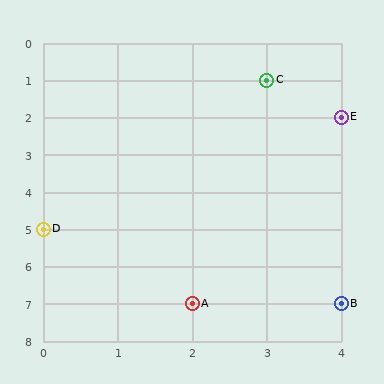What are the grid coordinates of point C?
Point C is at grid coordinates (3, 1).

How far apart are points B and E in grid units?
Points B and E are 5 rows apart.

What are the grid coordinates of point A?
Point A is at grid coordinates (2, 7).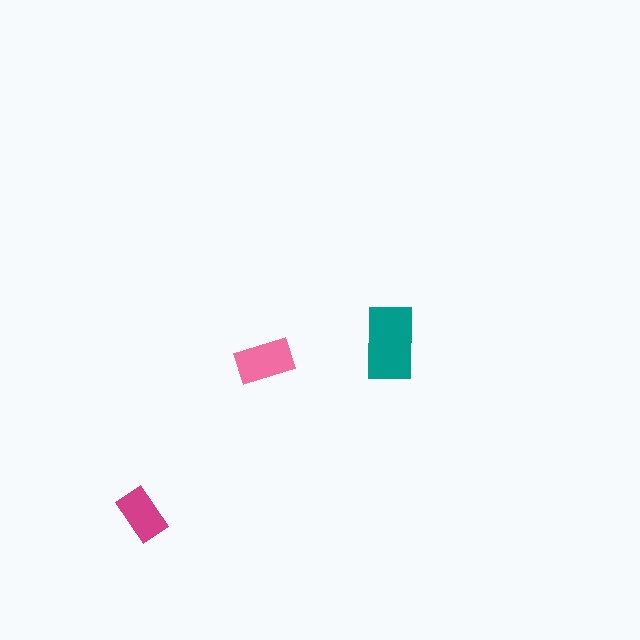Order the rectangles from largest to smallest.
the teal one, the pink one, the magenta one.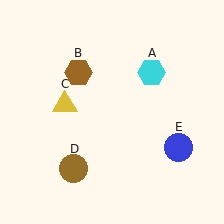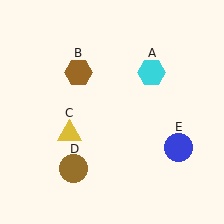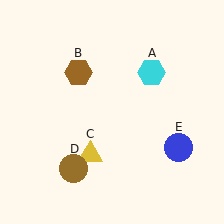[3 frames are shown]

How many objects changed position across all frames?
1 object changed position: yellow triangle (object C).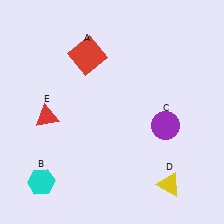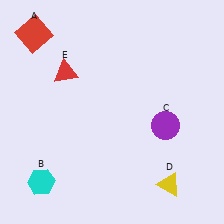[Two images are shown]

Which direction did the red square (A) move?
The red square (A) moved left.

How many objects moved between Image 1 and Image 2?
2 objects moved between the two images.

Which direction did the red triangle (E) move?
The red triangle (E) moved up.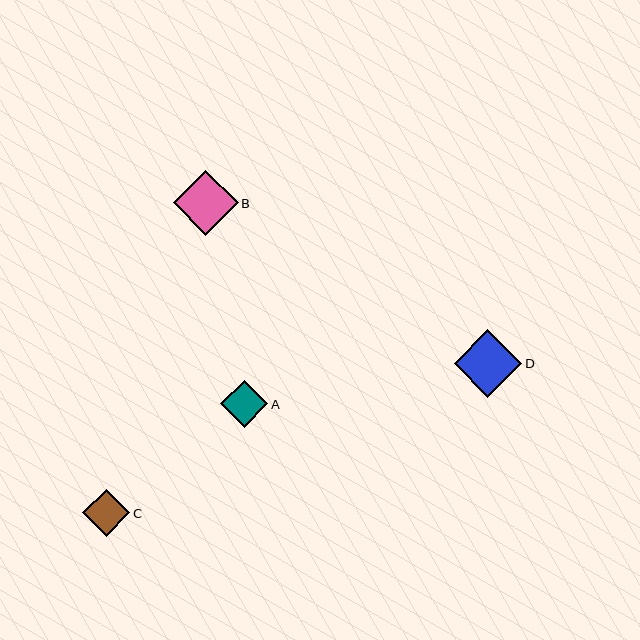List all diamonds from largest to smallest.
From largest to smallest: D, B, C, A.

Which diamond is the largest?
Diamond D is the largest with a size of approximately 68 pixels.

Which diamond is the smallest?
Diamond A is the smallest with a size of approximately 47 pixels.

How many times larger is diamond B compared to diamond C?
Diamond B is approximately 1.4 times the size of diamond C.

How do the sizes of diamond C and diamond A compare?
Diamond C and diamond A are approximately the same size.